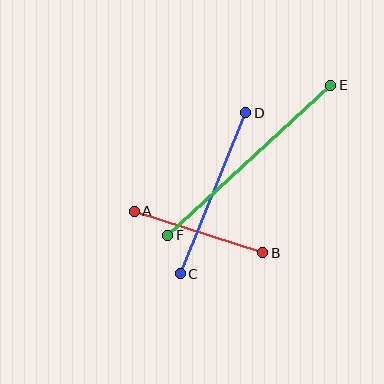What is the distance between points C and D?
The distance is approximately 174 pixels.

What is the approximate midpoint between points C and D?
The midpoint is at approximately (213, 193) pixels.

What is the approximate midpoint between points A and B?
The midpoint is at approximately (198, 232) pixels.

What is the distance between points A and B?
The distance is approximately 135 pixels.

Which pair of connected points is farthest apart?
Points E and F are farthest apart.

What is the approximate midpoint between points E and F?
The midpoint is at approximately (249, 160) pixels.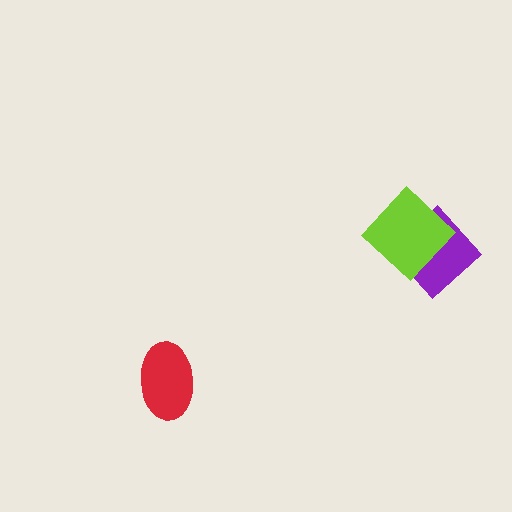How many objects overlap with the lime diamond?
1 object overlaps with the lime diamond.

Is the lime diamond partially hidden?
No, no other shape covers it.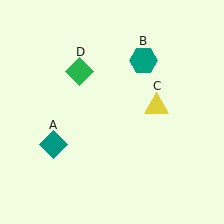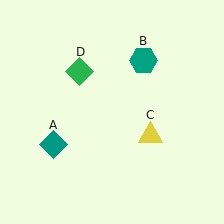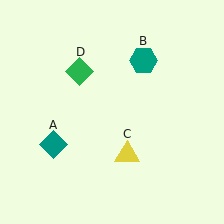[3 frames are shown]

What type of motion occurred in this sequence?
The yellow triangle (object C) rotated clockwise around the center of the scene.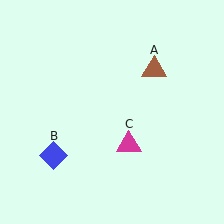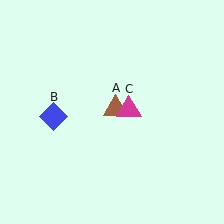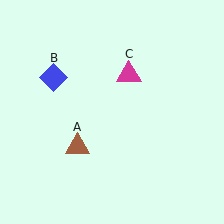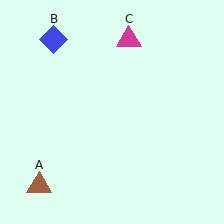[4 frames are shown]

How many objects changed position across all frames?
3 objects changed position: brown triangle (object A), blue diamond (object B), magenta triangle (object C).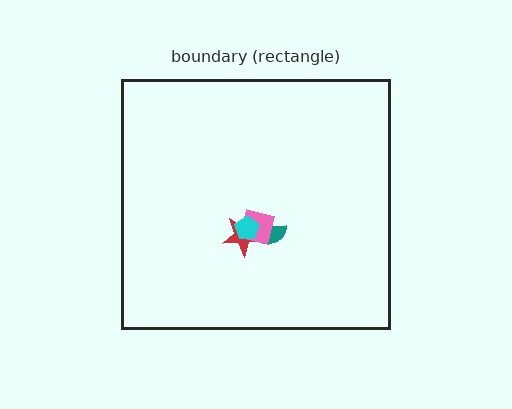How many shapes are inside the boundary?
4 inside, 0 outside.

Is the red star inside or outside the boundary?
Inside.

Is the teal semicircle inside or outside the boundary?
Inside.